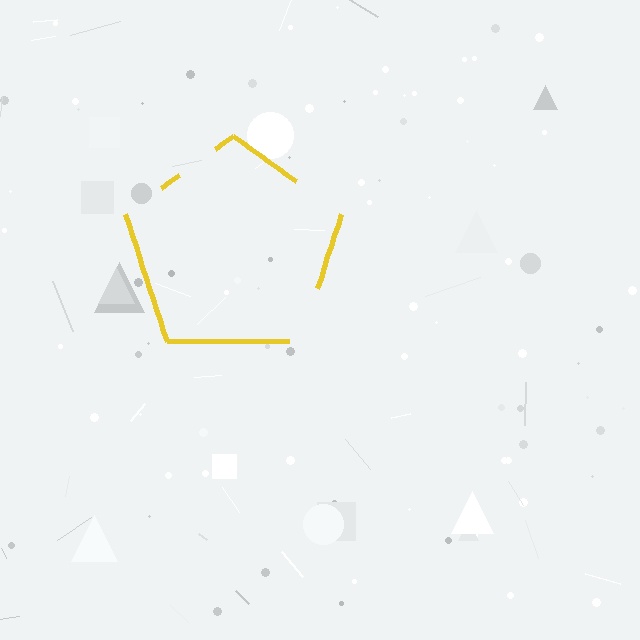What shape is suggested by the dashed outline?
The dashed outline suggests a pentagon.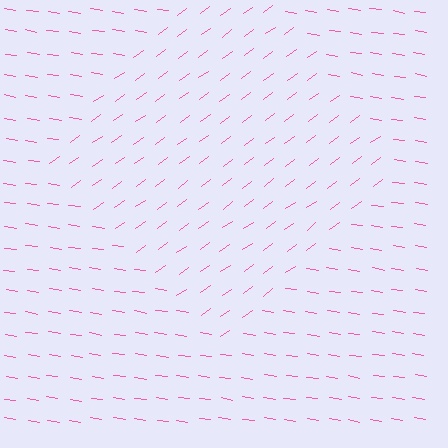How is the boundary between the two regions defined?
The boundary is defined purely by a change in line orientation (approximately 45 degrees difference). All lines are the same color and thickness.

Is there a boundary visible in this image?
Yes, there is a texture boundary formed by a change in line orientation.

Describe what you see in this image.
The image is filled with small pink line segments. A diamond region in the image has lines oriented differently from the surrounding lines, creating a visible texture boundary.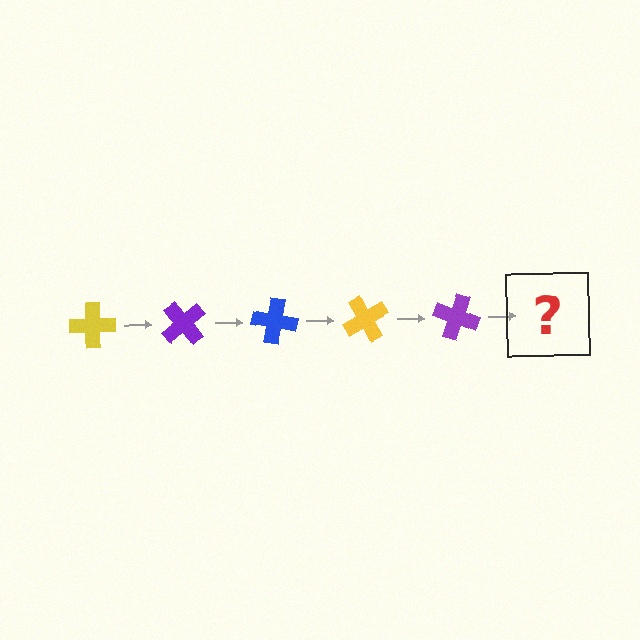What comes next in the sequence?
The next element should be a blue cross, rotated 250 degrees from the start.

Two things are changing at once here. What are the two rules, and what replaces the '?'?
The two rules are that it rotates 50 degrees each step and the color cycles through yellow, purple, and blue. The '?' should be a blue cross, rotated 250 degrees from the start.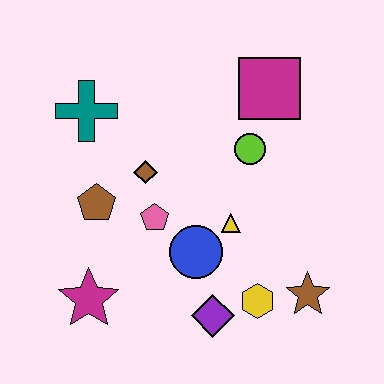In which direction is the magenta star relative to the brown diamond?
The magenta star is below the brown diamond.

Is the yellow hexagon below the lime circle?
Yes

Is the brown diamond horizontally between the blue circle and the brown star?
No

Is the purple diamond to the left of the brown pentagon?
No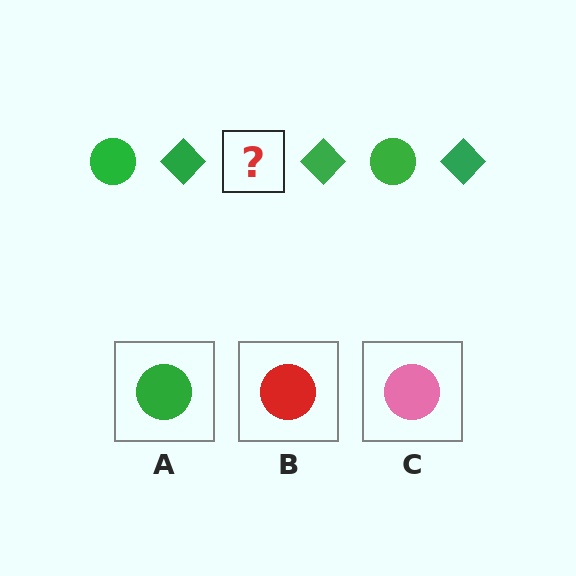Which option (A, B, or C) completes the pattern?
A.